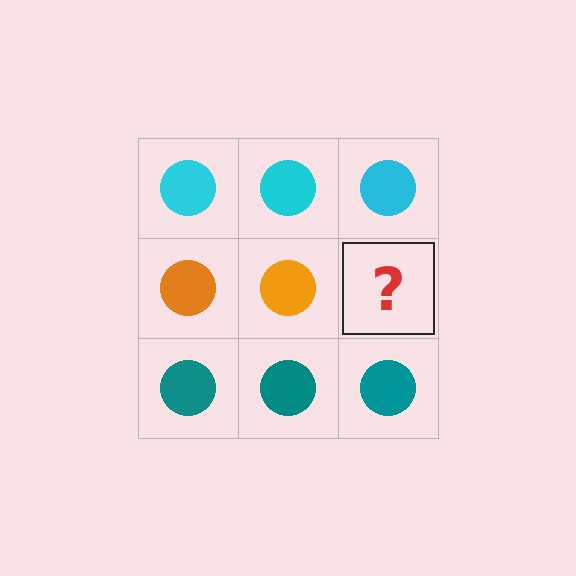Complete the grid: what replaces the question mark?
The question mark should be replaced with an orange circle.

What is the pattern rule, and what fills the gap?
The rule is that each row has a consistent color. The gap should be filled with an orange circle.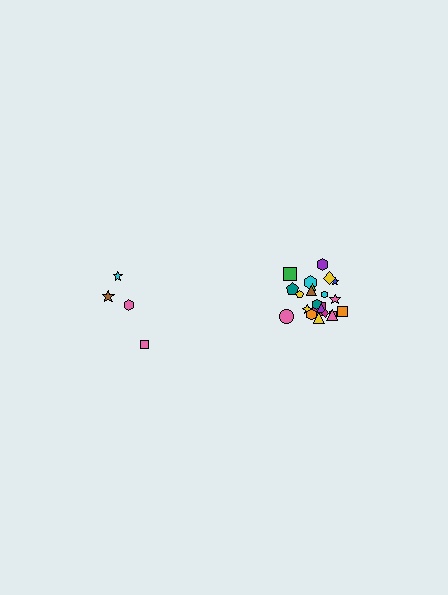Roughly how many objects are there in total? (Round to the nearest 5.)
Roughly 25 objects in total.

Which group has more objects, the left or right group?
The right group.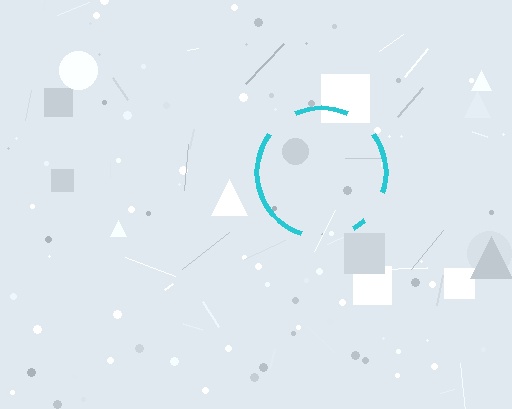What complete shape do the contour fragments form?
The contour fragments form a circle.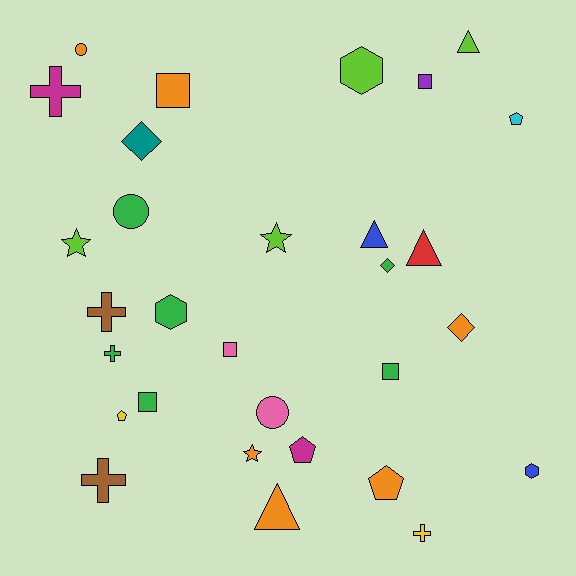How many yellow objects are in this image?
There are 2 yellow objects.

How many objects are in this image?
There are 30 objects.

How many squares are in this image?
There are 5 squares.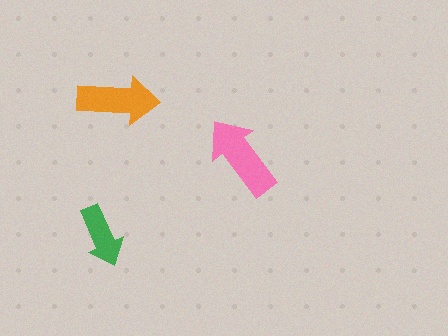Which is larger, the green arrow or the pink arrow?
The pink one.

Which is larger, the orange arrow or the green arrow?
The orange one.